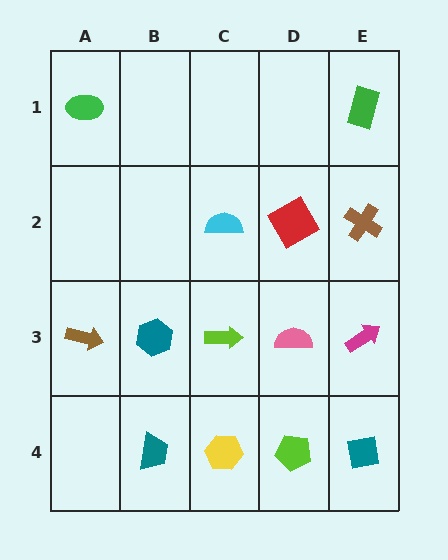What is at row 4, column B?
A teal trapezoid.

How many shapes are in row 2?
3 shapes.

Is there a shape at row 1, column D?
No, that cell is empty.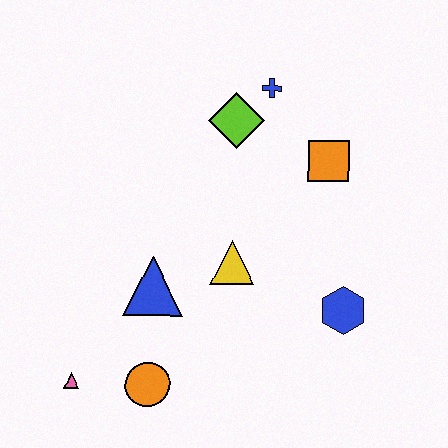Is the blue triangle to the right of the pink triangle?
Yes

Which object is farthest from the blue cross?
The pink triangle is farthest from the blue cross.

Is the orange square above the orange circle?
Yes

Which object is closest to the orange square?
The blue cross is closest to the orange square.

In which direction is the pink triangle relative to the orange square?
The pink triangle is to the left of the orange square.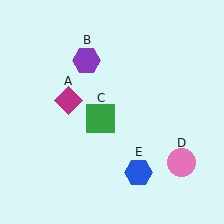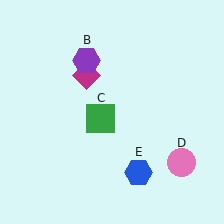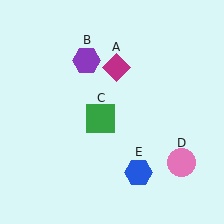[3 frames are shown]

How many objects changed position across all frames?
1 object changed position: magenta diamond (object A).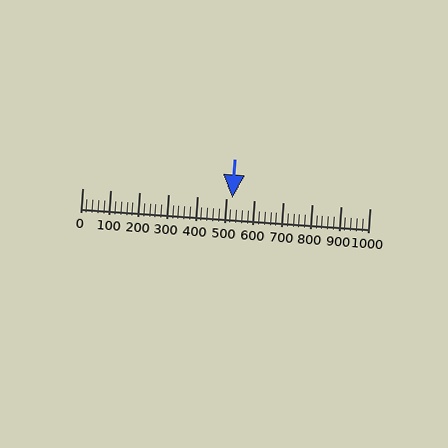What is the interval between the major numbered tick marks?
The major tick marks are spaced 100 units apart.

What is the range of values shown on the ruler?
The ruler shows values from 0 to 1000.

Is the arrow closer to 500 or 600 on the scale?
The arrow is closer to 500.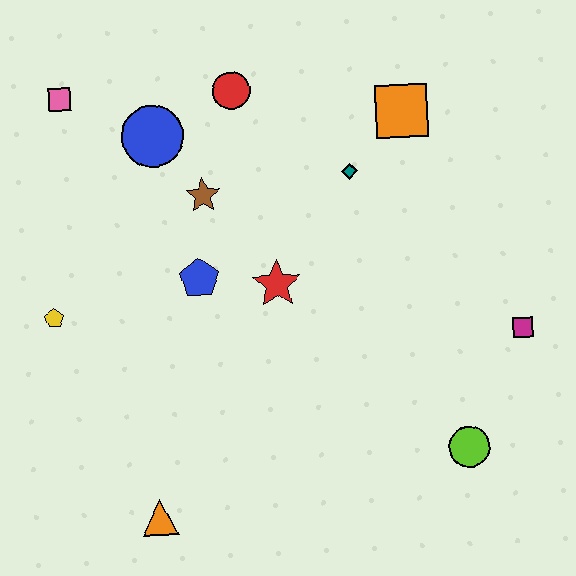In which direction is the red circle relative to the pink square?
The red circle is to the right of the pink square.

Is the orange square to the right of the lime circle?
No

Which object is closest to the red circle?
The blue circle is closest to the red circle.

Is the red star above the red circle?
No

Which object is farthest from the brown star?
The lime circle is farthest from the brown star.